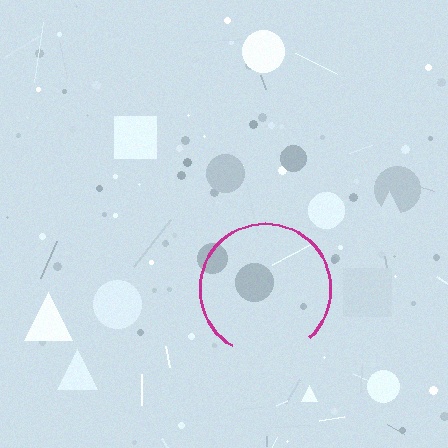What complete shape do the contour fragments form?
The contour fragments form a circle.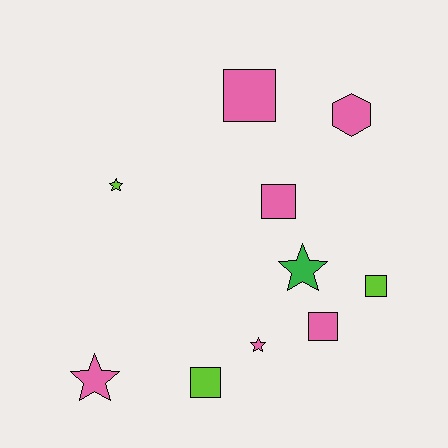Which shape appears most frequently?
Square, with 5 objects.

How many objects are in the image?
There are 10 objects.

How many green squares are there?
There are no green squares.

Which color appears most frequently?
Pink, with 6 objects.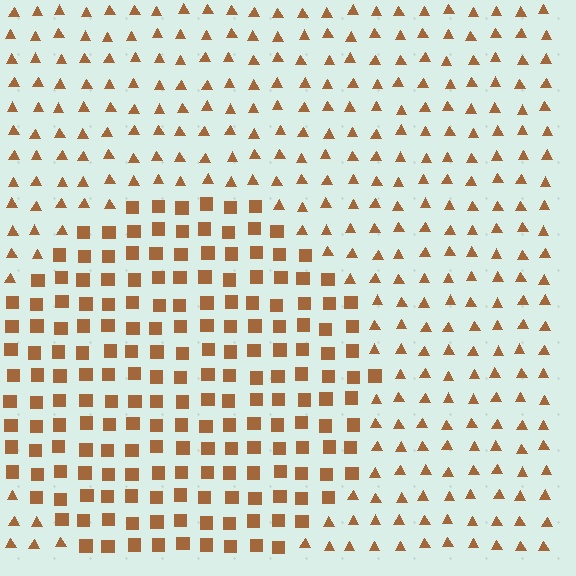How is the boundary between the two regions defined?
The boundary is defined by a change in element shape: squares inside vs. triangles outside. All elements share the same color and spacing.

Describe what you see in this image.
The image is filled with small brown elements arranged in a uniform grid. A circle-shaped region contains squares, while the surrounding area contains triangles. The boundary is defined purely by the change in element shape.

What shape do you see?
I see a circle.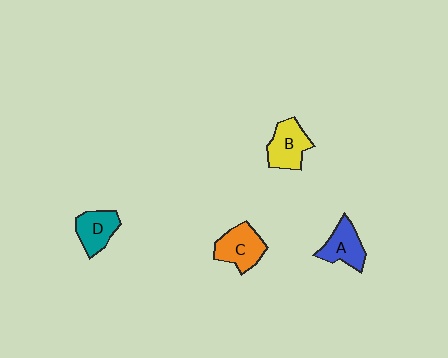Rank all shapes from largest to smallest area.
From largest to smallest: C (orange), B (yellow), A (blue), D (teal).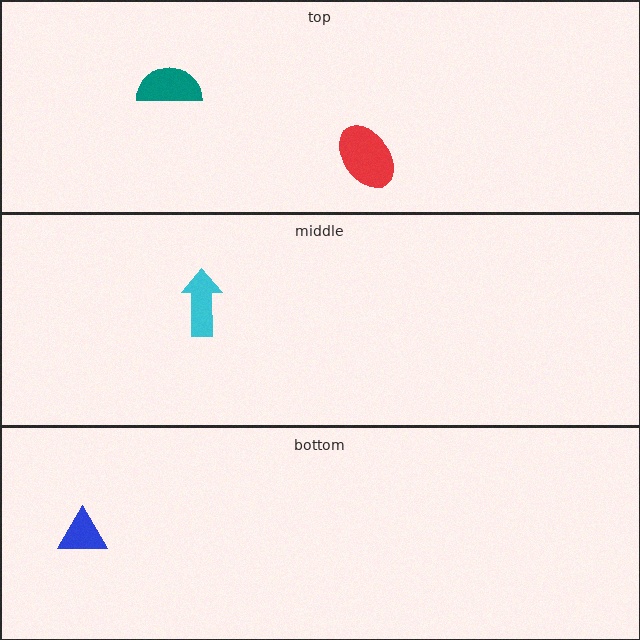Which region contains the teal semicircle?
The top region.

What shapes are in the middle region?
The cyan arrow.